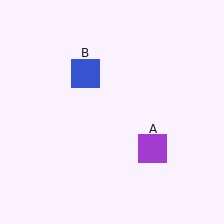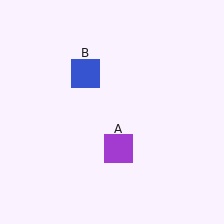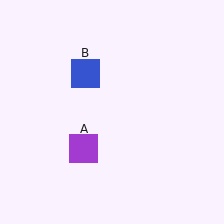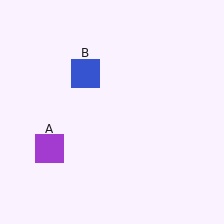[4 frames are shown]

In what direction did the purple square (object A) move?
The purple square (object A) moved left.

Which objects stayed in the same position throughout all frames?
Blue square (object B) remained stationary.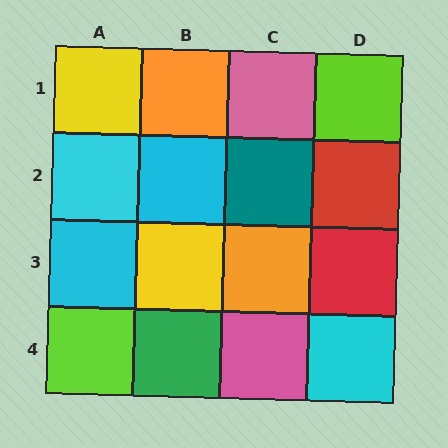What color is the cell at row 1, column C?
Pink.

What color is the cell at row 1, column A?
Yellow.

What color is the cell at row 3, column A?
Cyan.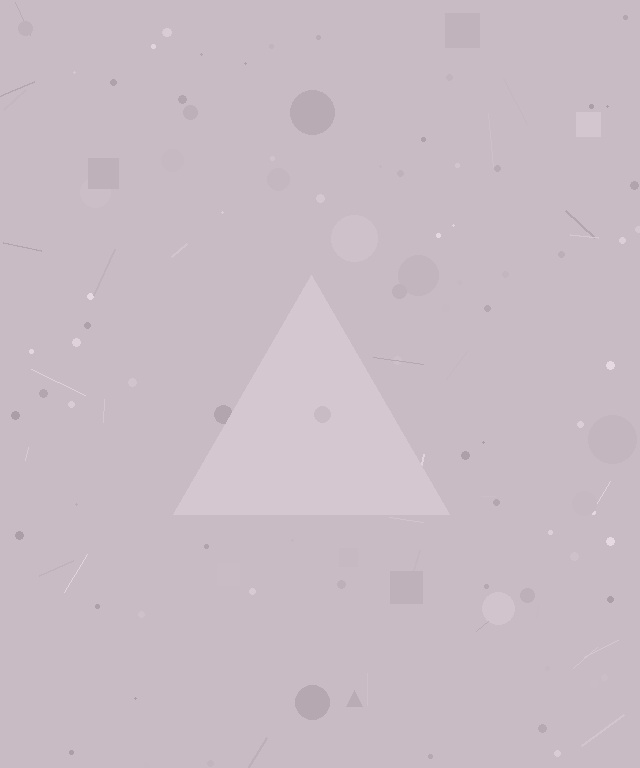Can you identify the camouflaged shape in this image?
The camouflaged shape is a triangle.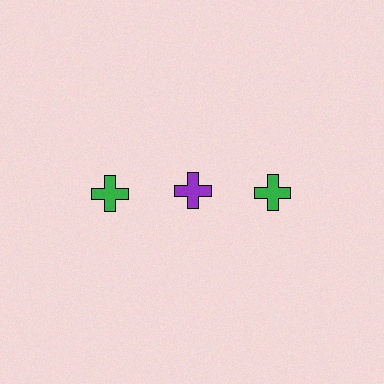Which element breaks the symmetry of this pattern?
The purple cross in the top row, second from left column breaks the symmetry. All other shapes are green crosses.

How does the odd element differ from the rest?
It has a different color: purple instead of green.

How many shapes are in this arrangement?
There are 3 shapes arranged in a grid pattern.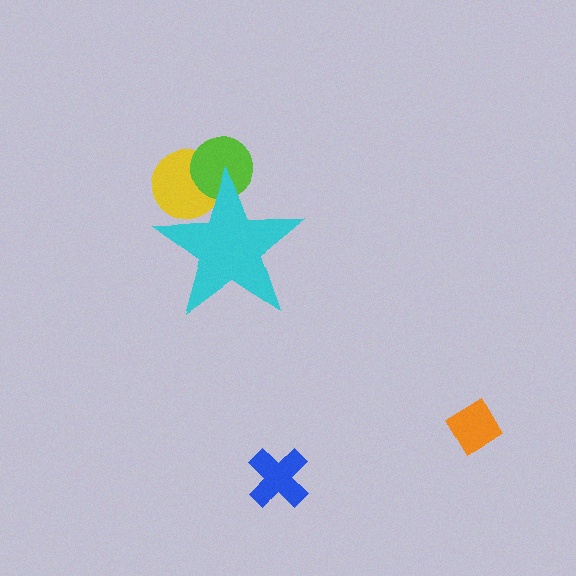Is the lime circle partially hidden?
Yes, the lime circle is partially hidden behind the cyan star.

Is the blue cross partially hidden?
No, the blue cross is fully visible.